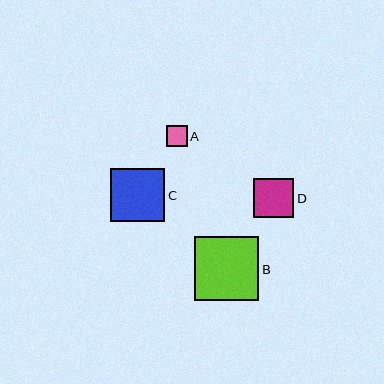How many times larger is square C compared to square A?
Square C is approximately 2.5 times the size of square A.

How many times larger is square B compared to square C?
Square B is approximately 1.2 times the size of square C.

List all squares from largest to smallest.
From largest to smallest: B, C, D, A.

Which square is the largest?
Square B is the largest with a size of approximately 64 pixels.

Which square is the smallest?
Square A is the smallest with a size of approximately 21 pixels.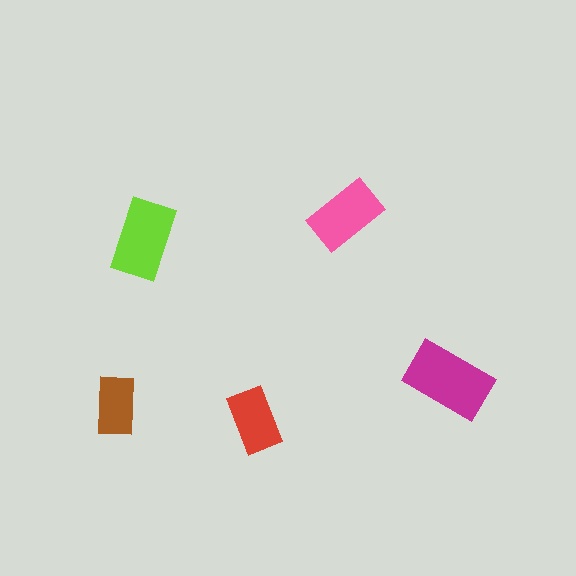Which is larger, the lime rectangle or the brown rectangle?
The lime one.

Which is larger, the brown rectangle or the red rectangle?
The red one.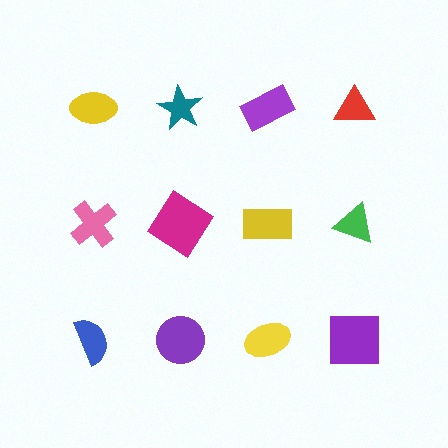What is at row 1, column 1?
A yellow ellipse.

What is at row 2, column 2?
A magenta diamond.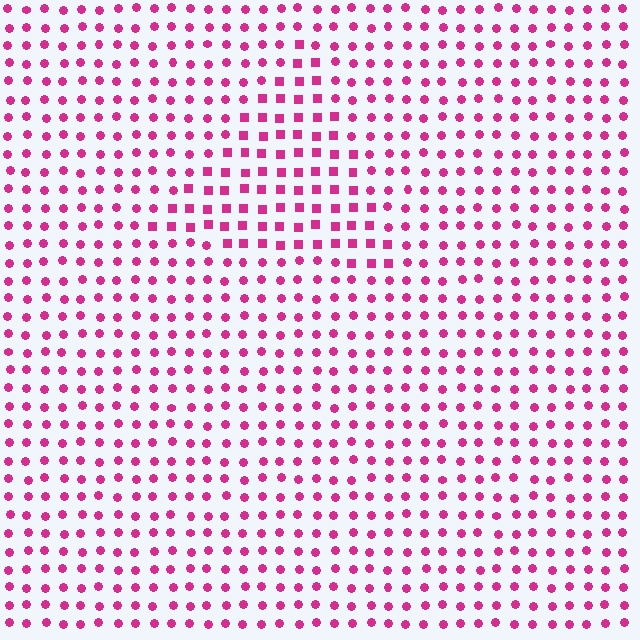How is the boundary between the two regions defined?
The boundary is defined by a change in element shape: squares inside vs. circles outside. All elements share the same color and spacing.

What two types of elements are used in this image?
The image uses squares inside the triangle region and circles outside it.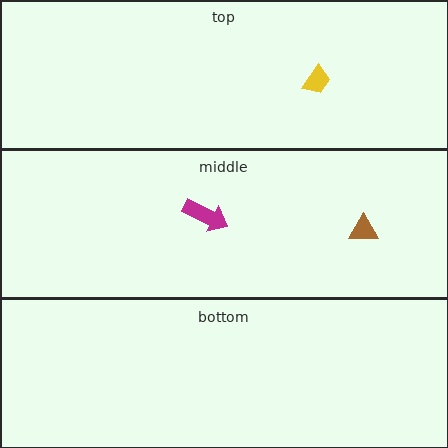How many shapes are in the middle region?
2.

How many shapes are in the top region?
1.